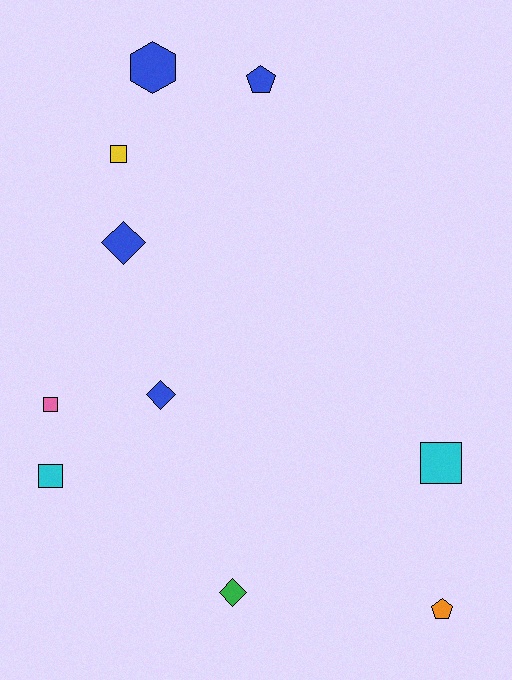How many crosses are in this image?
There are no crosses.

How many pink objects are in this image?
There is 1 pink object.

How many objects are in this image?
There are 10 objects.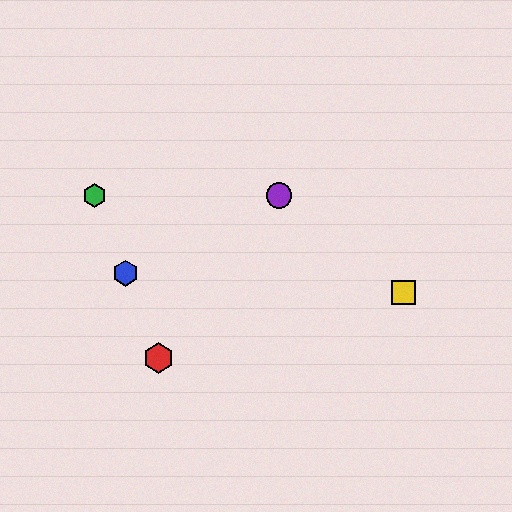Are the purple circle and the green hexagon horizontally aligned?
Yes, both are at y≈195.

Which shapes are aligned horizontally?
The green hexagon, the purple circle are aligned horizontally.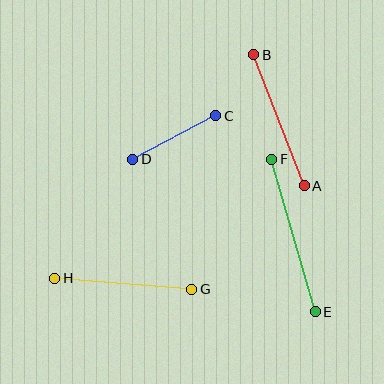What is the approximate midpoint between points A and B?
The midpoint is at approximately (279, 120) pixels.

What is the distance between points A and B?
The distance is approximately 140 pixels.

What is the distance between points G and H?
The distance is approximately 137 pixels.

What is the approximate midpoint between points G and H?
The midpoint is at approximately (123, 284) pixels.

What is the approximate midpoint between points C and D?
The midpoint is at approximately (174, 138) pixels.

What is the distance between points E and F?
The distance is approximately 159 pixels.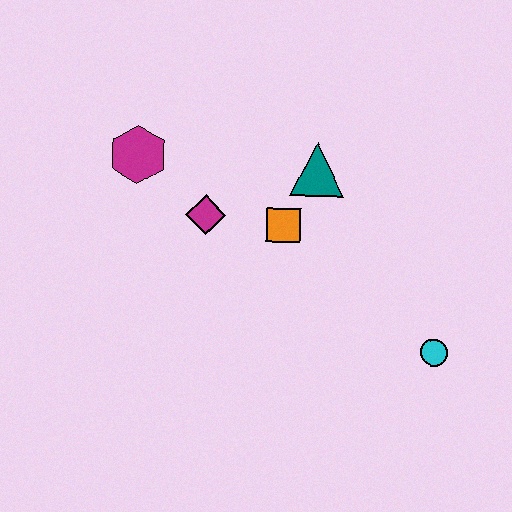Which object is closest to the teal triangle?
The orange square is closest to the teal triangle.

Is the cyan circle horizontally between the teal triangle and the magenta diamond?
No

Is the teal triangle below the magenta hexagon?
Yes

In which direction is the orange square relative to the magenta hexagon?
The orange square is to the right of the magenta hexagon.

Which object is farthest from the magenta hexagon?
The cyan circle is farthest from the magenta hexagon.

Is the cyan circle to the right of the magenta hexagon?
Yes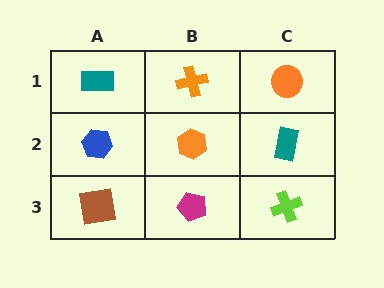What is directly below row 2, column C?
A lime cross.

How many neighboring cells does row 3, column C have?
2.